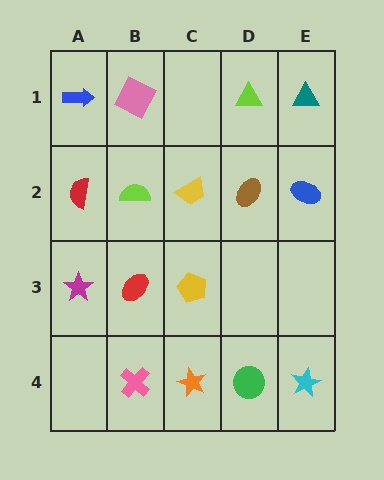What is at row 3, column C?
A yellow pentagon.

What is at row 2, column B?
A lime semicircle.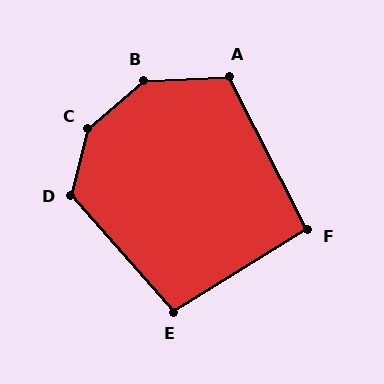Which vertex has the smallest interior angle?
F, at approximately 95 degrees.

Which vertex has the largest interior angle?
C, at approximately 146 degrees.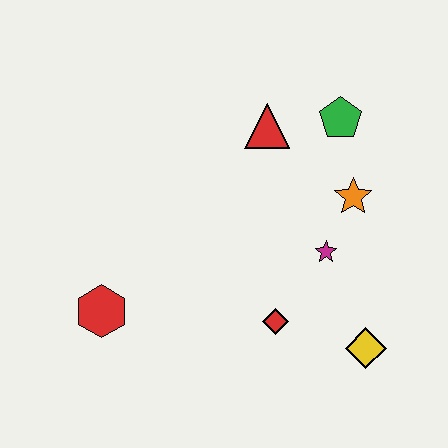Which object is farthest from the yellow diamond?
The red hexagon is farthest from the yellow diamond.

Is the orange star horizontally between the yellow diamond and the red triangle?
Yes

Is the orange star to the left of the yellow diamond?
Yes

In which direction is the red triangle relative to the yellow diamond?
The red triangle is above the yellow diamond.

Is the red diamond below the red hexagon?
Yes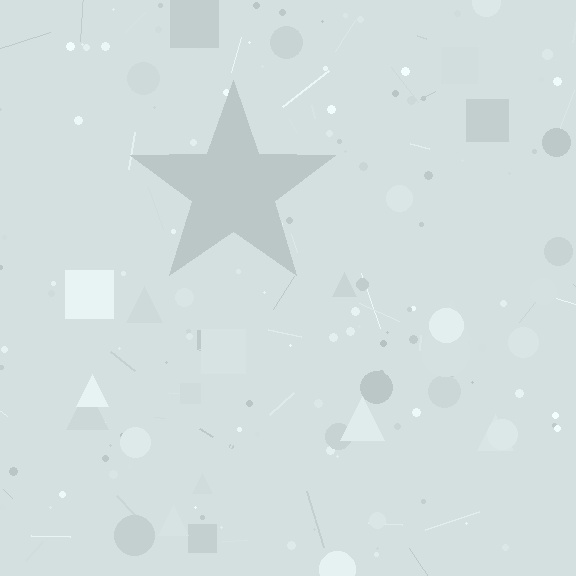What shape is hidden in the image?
A star is hidden in the image.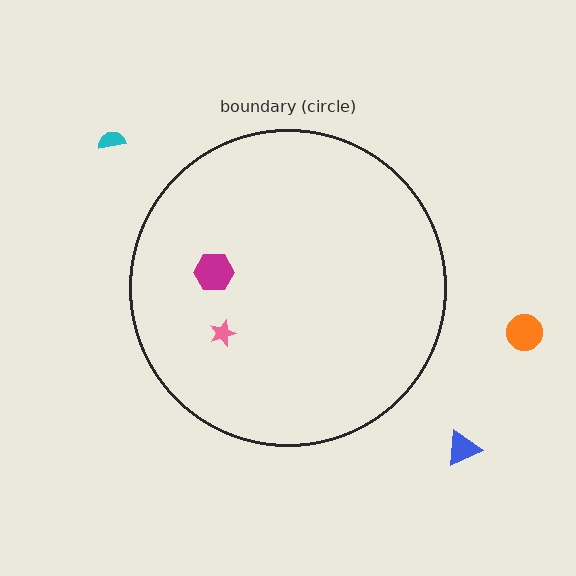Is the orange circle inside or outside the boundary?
Outside.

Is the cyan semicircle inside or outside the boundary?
Outside.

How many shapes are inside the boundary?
2 inside, 3 outside.